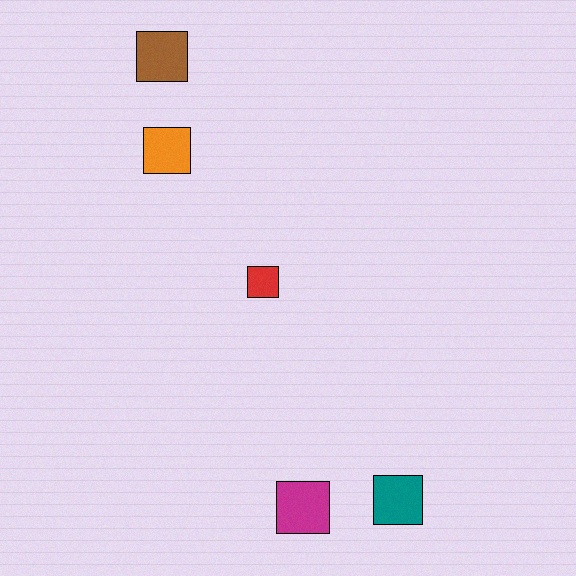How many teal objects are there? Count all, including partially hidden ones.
There is 1 teal object.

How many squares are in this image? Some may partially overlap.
There are 5 squares.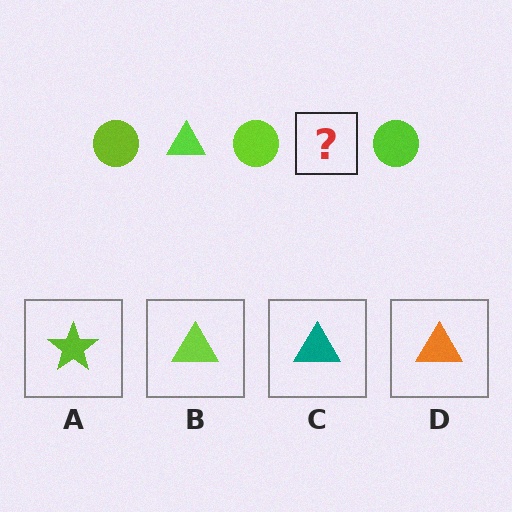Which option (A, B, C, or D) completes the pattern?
B.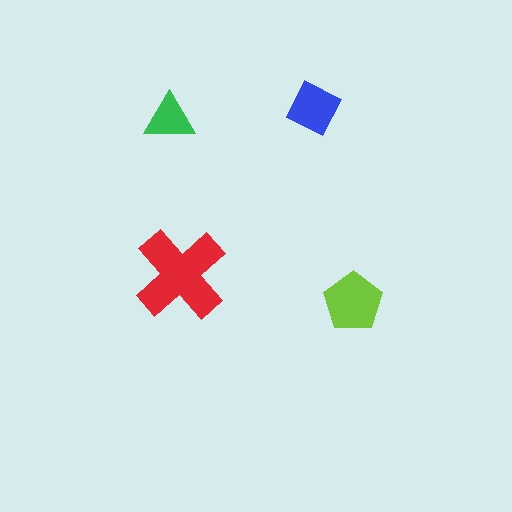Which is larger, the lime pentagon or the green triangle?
The lime pentagon.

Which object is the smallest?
The green triangle.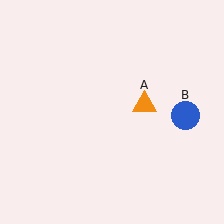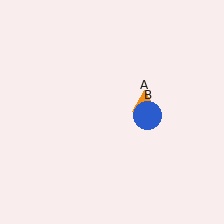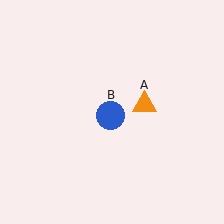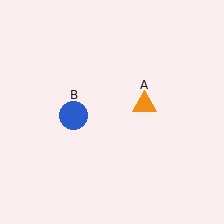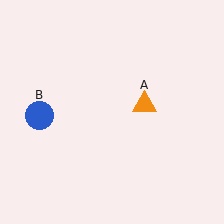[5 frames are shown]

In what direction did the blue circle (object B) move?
The blue circle (object B) moved left.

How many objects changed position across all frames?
1 object changed position: blue circle (object B).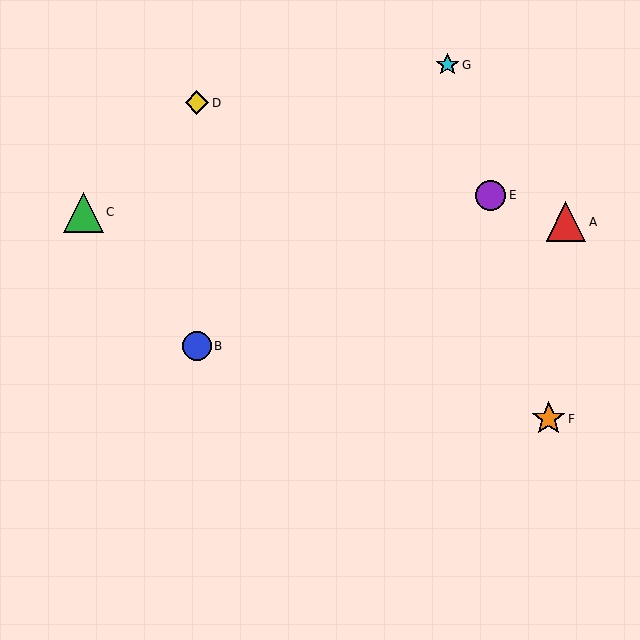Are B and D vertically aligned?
Yes, both are at x≈197.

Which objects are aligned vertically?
Objects B, D are aligned vertically.